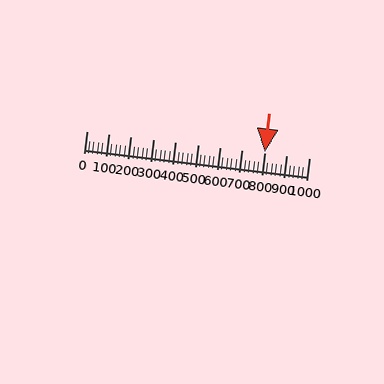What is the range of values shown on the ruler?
The ruler shows values from 0 to 1000.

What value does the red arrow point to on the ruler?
The red arrow points to approximately 803.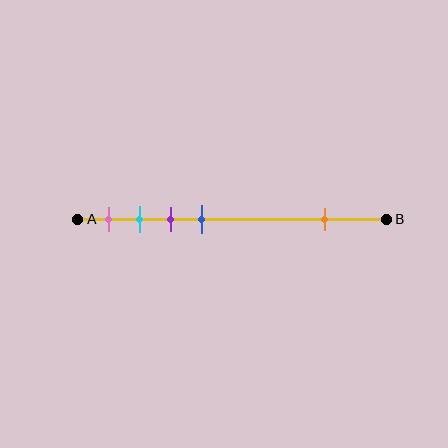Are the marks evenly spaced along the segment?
No, the marks are not evenly spaced.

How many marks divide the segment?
There are 5 marks dividing the segment.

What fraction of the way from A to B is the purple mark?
The purple mark is approximately 30% (0.3) of the way from A to B.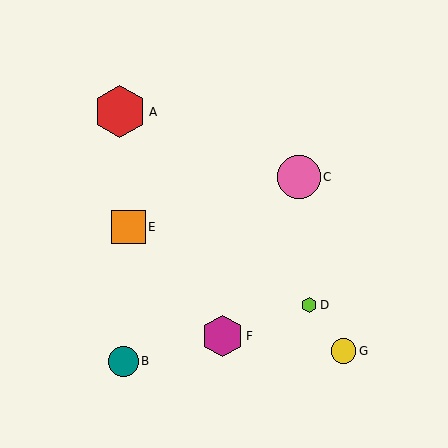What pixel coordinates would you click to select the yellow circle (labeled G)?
Click at (344, 351) to select the yellow circle G.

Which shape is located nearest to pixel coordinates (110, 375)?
The teal circle (labeled B) at (123, 361) is nearest to that location.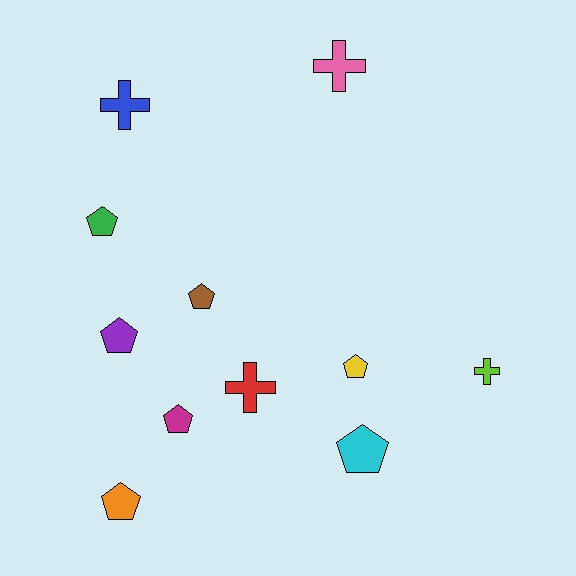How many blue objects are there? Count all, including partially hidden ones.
There is 1 blue object.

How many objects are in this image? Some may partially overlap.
There are 11 objects.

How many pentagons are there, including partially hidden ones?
There are 7 pentagons.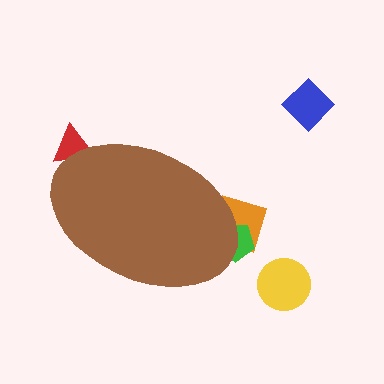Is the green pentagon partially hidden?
Yes, the green pentagon is partially hidden behind the brown ellipse.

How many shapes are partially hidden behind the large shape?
3 shapes are partially hidden.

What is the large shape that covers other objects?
A brown ellipse.